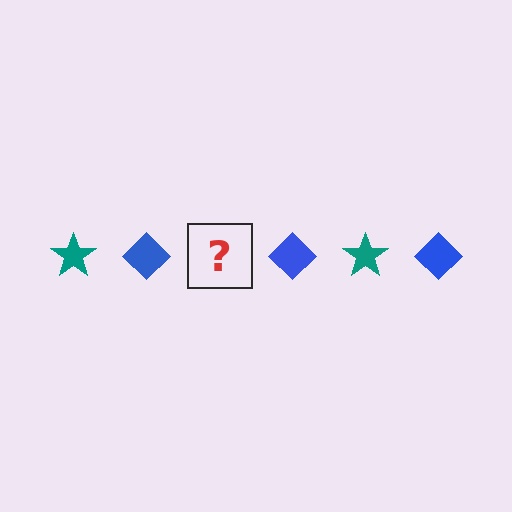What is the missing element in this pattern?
The missing element is a teal star.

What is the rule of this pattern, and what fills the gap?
The rule is that the pattern alternates between teal star and blue diamond. The gap should be filled with a teal star.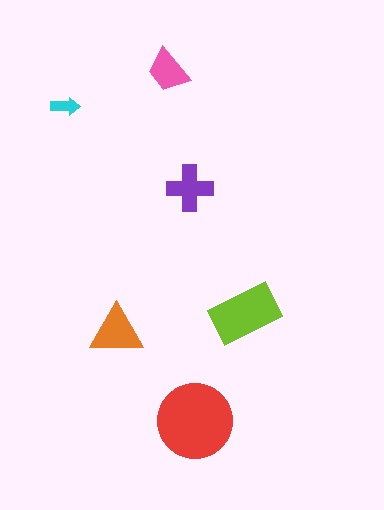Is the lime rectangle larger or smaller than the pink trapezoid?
Larger.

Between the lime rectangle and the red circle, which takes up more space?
The red circle.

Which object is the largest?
The red circle.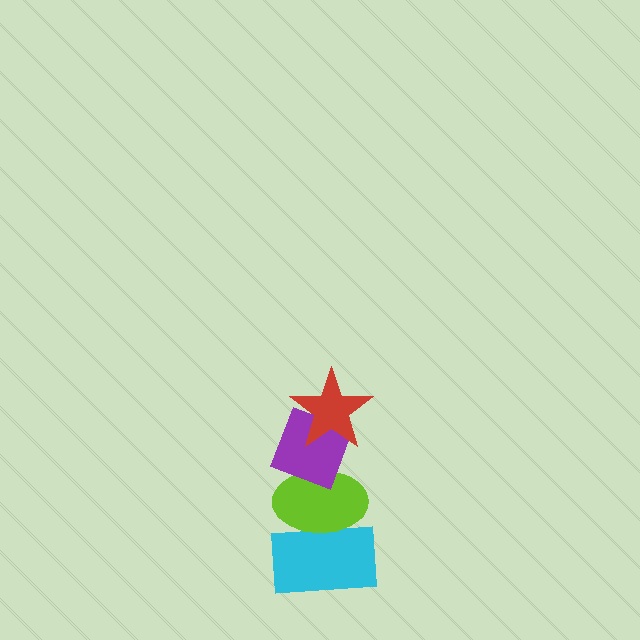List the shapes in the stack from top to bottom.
From top to bottom: the red star, the purple diamond, the lime ellipse, the cyan rectangle.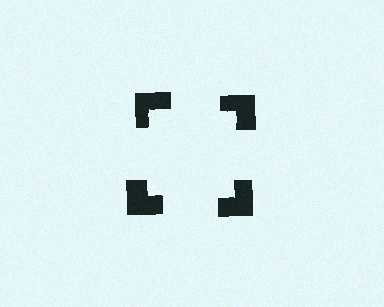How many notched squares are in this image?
There are 4 — one at each vertex of the illusory square.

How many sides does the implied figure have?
4 sides.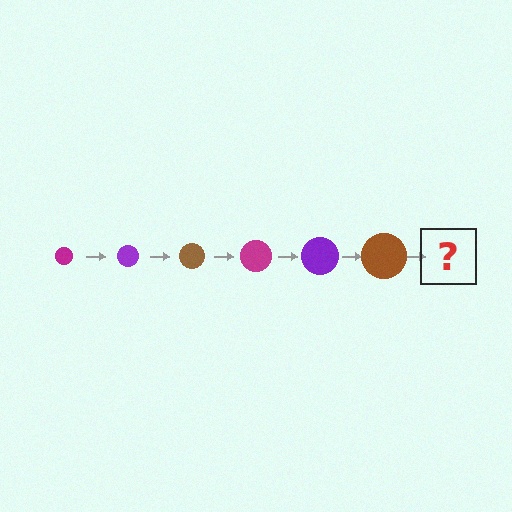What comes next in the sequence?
The next element should be a magenta circle, larger than the previous one.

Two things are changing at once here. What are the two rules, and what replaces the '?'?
The two rules are that the circle grows larger each step and the color cycles through magenta, purple, and brown. The '?' should be a magenta circle, larger than the previous one.